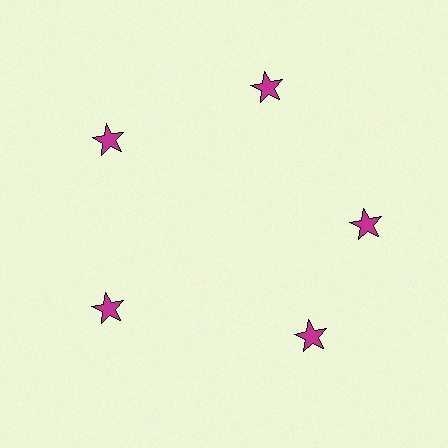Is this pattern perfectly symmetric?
No. The 5 magenta stars are arranged in a ring, but one element near the 5 o'clock position is rotated out of alignment along the ring, breaking the 5-fold rotational symmetry.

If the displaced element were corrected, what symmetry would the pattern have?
It would have 5-fold rotational symmetry — the pattern would map onto itself every 72 degrees.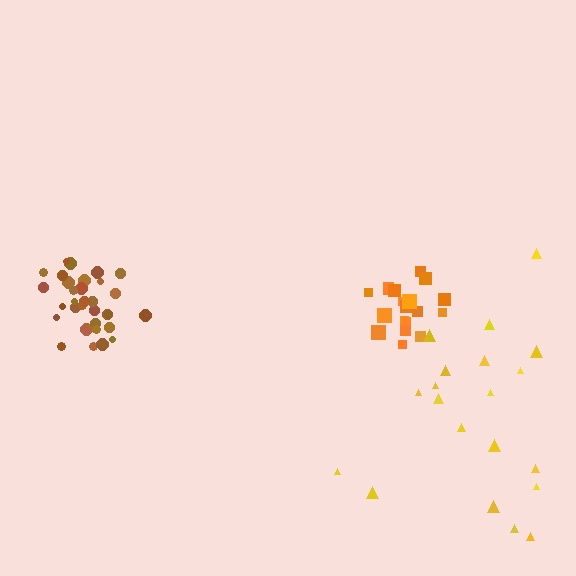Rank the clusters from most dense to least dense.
brown, orange, yellow.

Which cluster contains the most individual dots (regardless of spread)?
Brown (33).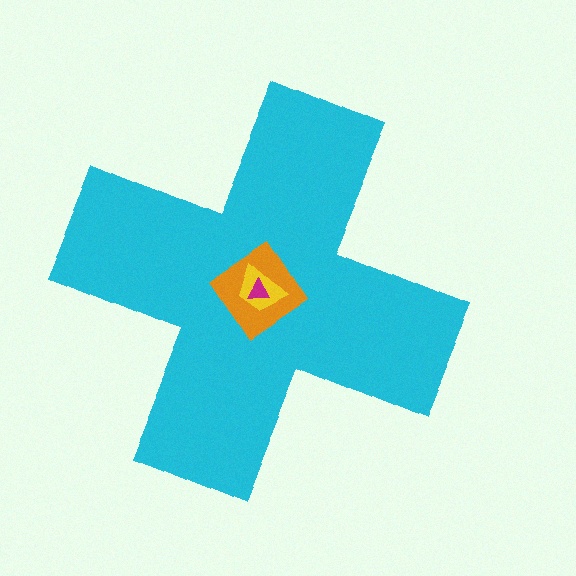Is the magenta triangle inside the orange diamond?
Yes.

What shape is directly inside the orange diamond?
The yellow trapezoid.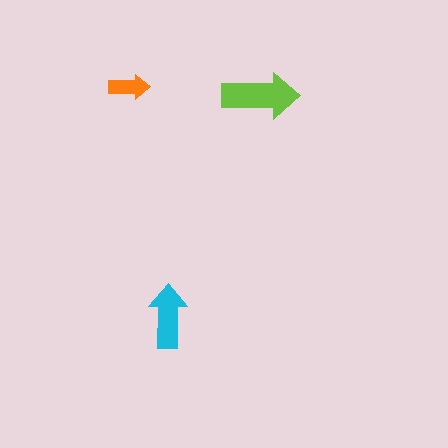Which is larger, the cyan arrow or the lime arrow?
The lime one.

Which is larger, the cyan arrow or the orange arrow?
The cyan one.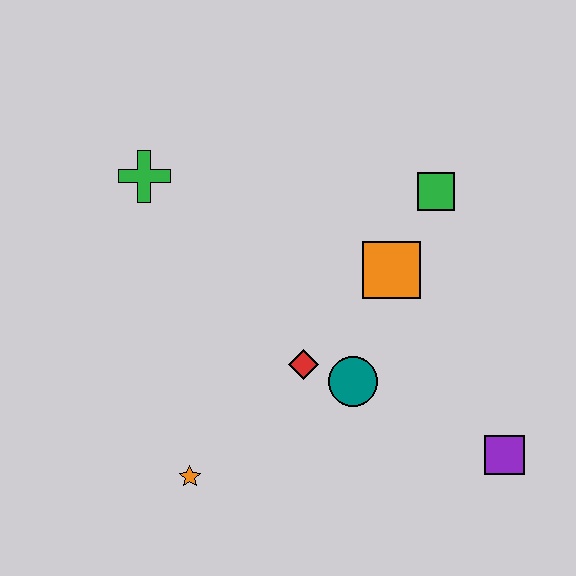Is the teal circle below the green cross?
Yes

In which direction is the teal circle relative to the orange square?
The teal circle is below the orange square.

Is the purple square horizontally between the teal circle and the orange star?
No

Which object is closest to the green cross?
The red diamond is closest to the green cross.